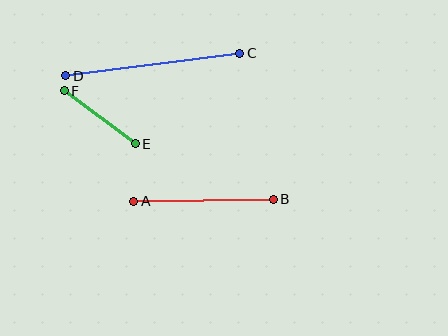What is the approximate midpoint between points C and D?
The midpoint is at approximately (153, 65) pixels.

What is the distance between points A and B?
The distance is approximately 139 pixels.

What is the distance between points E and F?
The distance is approximately 88 pixels.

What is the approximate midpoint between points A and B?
The midpoint is at approximately (204, 200) pixels.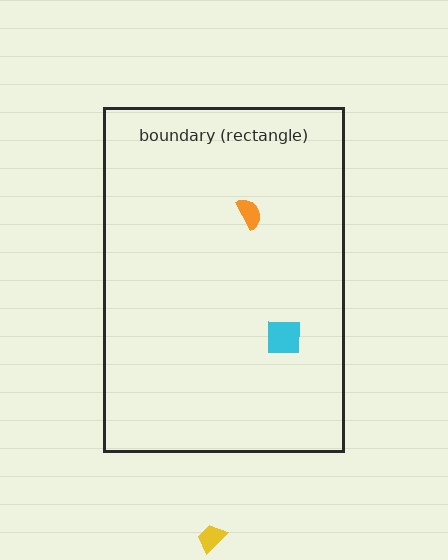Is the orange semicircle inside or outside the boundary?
Inside.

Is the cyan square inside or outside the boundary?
Inside.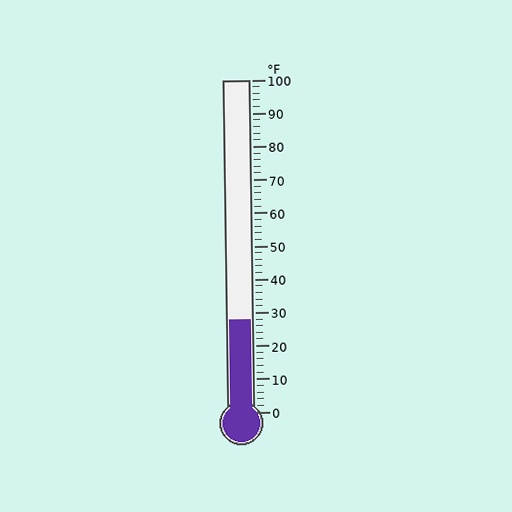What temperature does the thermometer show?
The thermometer shows approximately 28°F.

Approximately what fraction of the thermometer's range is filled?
The thermometer is filled to approximately 30% of its range.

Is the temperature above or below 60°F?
The temperature is below 60°F.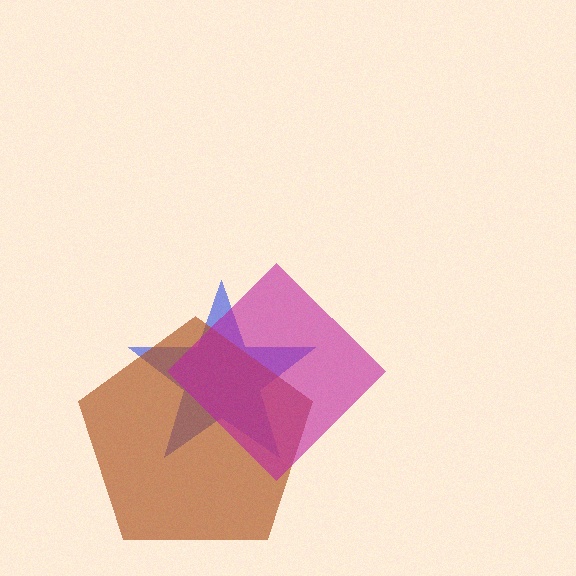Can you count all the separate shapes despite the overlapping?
Yes, there are 3 separate shapes.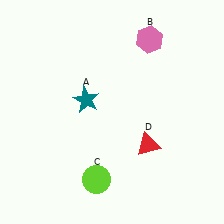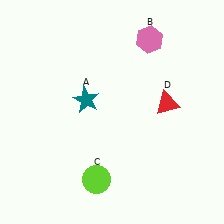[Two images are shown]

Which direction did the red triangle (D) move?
The red triangle (D) moved up.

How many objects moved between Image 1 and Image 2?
1 object moved between the two images.